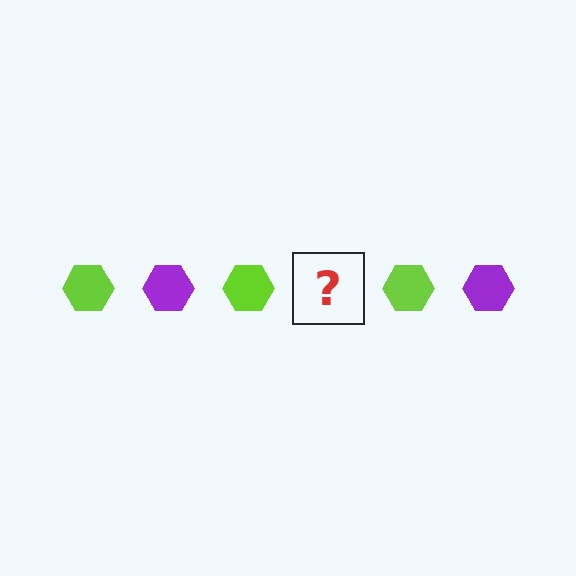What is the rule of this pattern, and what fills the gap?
The rule is that the pattern cycles through lime, purple hexagons. The gap should be filled with a purple hexagon.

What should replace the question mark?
The question mark should be replaced with a purple hexagon.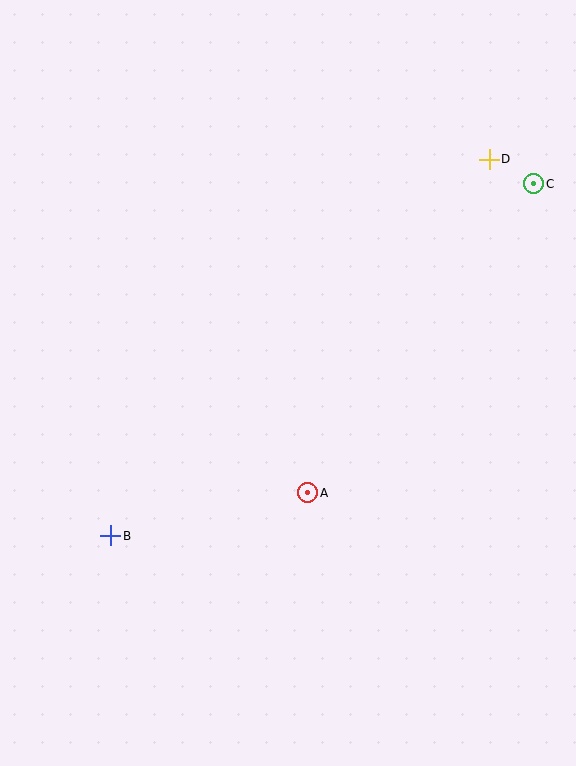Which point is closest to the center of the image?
Point A at (308, 493) is closest to the center.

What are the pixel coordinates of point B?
Point B is at (111, 536).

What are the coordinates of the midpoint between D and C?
The midpoint between D and C is at (512, 172).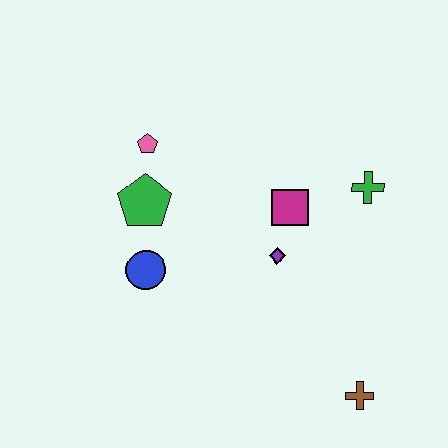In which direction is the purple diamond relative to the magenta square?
The purple diamond is below the magenta square.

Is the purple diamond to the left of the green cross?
Yes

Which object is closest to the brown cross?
The purple diamond is closest to the brown cross.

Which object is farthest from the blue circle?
The brown cross is farthest from the blue circle.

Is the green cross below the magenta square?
No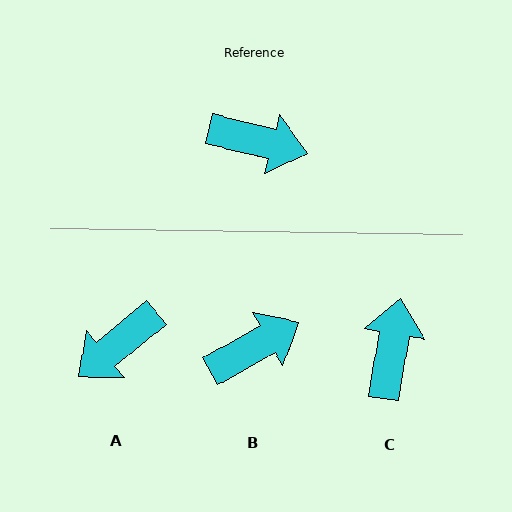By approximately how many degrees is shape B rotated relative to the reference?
Approximately 43 degrees counter-clockwise.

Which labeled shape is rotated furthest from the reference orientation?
A, about 127 degrees away.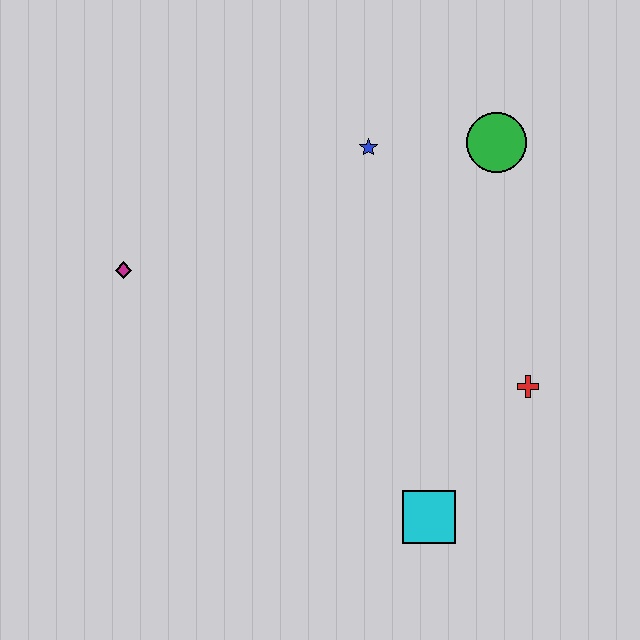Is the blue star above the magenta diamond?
Yes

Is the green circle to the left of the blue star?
No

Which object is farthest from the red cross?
The magenta diamond is farthest from the red cross.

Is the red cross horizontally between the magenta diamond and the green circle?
No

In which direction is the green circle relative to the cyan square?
The green circle is above the cyan square.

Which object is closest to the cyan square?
The red cross is closest to the cyan square.